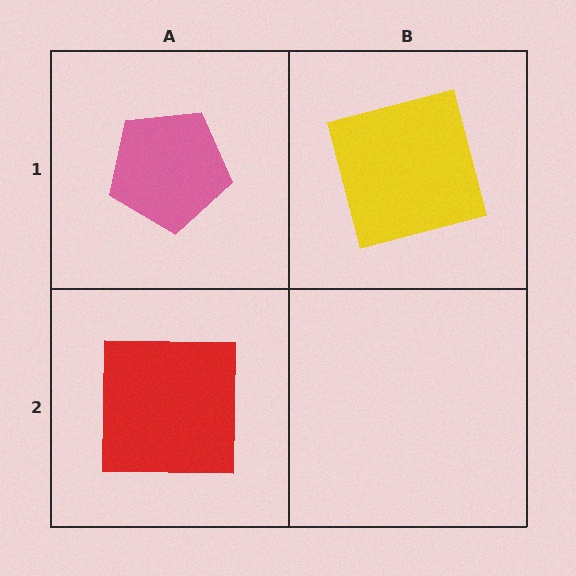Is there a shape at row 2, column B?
No, that cell is empty.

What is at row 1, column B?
A yellow square.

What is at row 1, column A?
A pink pentagon.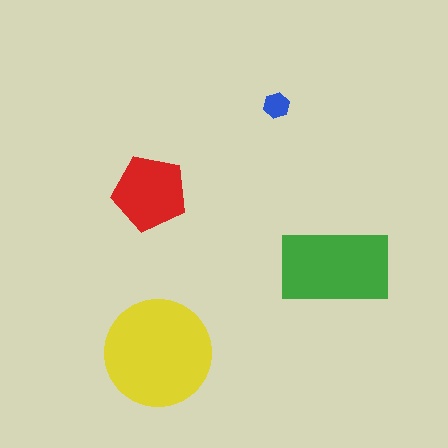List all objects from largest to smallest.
The yellow circle, the green rectangle, the red pentagon, the blue hexagon.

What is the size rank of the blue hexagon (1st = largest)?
4th.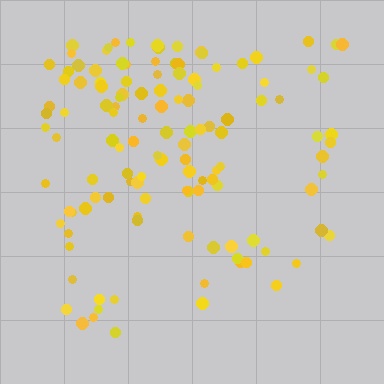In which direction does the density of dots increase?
From bottom to top, with the top side densest.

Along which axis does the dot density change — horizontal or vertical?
Vertical.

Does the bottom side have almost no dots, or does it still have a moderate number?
Still a moderate number, just noticeably fewer than the top.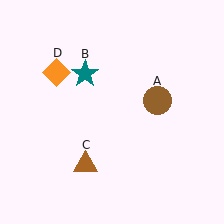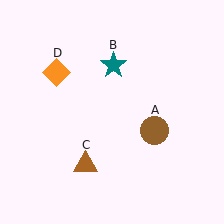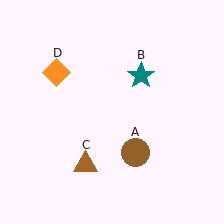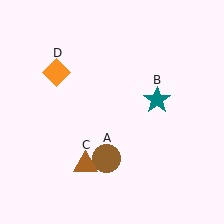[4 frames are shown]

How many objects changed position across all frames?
2 objects changed position: brown circle (object A), teal star (object B).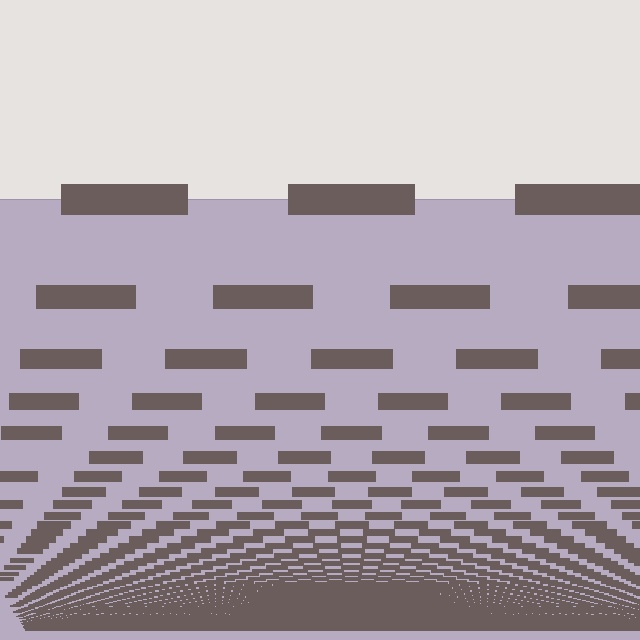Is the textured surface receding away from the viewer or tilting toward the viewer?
The surface appears to tilt toward the viewer. Texture elements get larger and sparser toward the top.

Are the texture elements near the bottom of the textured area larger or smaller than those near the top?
Smaller. The gradient is inverted — elements near the bottom are smaller and denser.